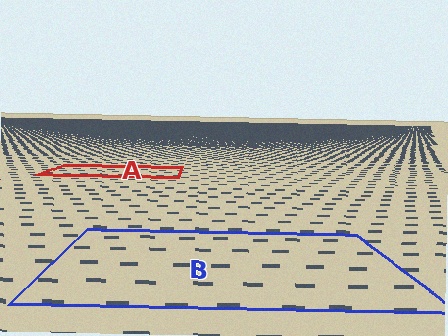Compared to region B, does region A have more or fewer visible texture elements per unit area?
Region A has more texture elements per unit area — they are packed more densely because it is farther away.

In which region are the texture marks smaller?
The texture marks are smaller in region A, because it is farther away.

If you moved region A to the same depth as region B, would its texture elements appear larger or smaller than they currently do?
They would appear larger. At a closer depth, the same texture elements are projected at a bigger on-screen size.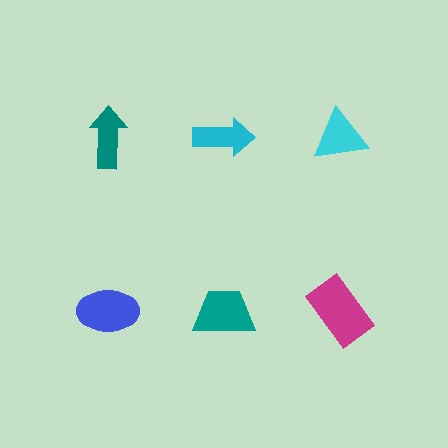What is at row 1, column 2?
A cyan arrow.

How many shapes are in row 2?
3 shapes.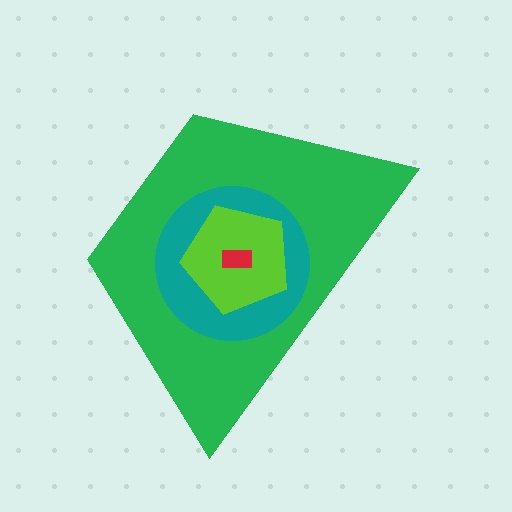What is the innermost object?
The red rectangle.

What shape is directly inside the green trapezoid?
The teal circle.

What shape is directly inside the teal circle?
The lime pentagon.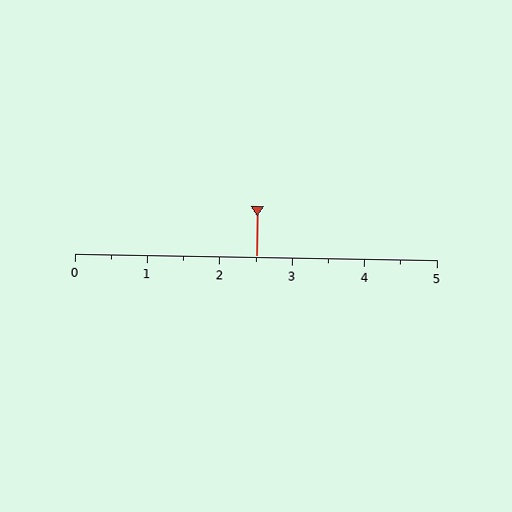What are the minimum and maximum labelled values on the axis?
The axis runs from 0 to 5.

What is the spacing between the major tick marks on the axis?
The major ticks are spaced 1 apart.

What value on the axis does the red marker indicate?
The marker indicates approximately 2.5.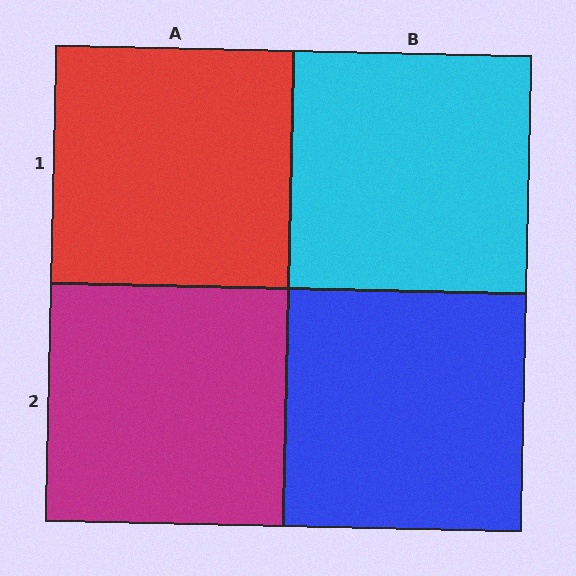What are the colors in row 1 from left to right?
Red, cyan.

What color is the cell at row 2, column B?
Blue.